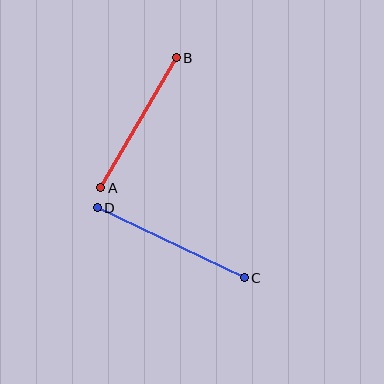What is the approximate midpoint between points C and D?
The midpoint is at approximately (171, 243) pixels.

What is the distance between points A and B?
The distance is approximately 150 pixels.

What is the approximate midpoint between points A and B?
The midpoint is at approximately (138, 123) pixels.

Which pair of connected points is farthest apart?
Points C and D are farthest apart.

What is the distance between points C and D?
The distance is approximately 163 pixels.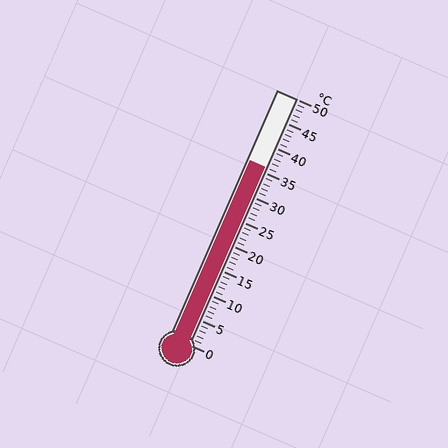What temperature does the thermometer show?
The thermometer shows approximately 36°C.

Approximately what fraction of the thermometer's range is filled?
The thermometer is filled to approximately 70% of its range.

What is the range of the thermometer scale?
The thermometer scale ranges from 0°C to 50°C.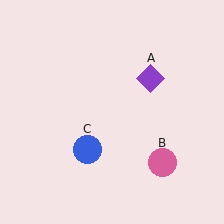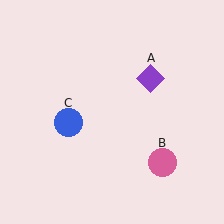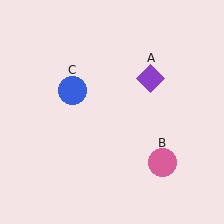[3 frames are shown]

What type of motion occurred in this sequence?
The blue circle (object C) rotated clockwise around the center of the scene.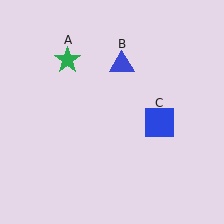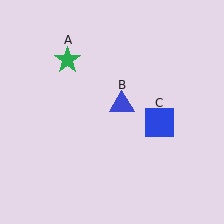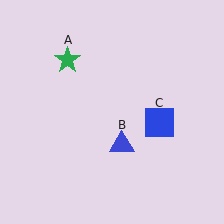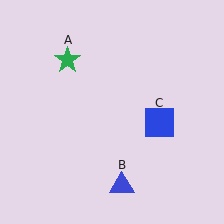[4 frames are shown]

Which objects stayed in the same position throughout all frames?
Green star (object A) and blue square (object C) remained stationary.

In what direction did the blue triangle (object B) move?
The blue triangle (object B) moved down.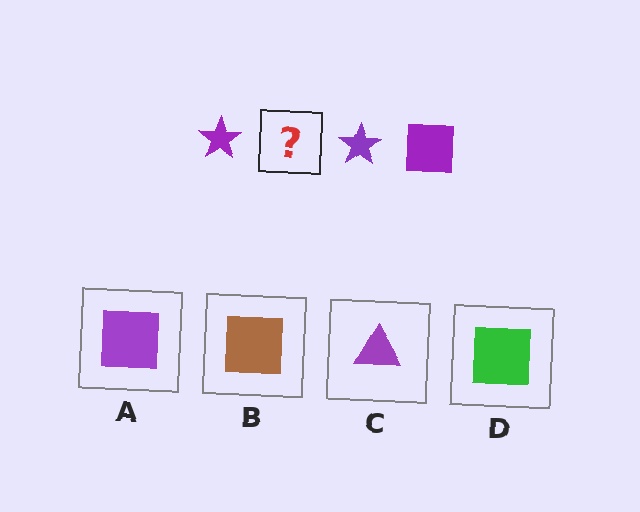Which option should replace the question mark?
Option A.